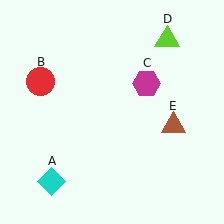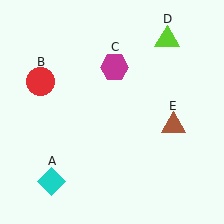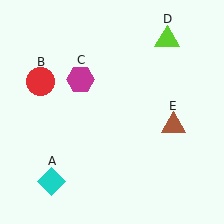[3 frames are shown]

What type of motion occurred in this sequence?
The magenta hexagon (object C) rotated counterclockwise around the center of the scene.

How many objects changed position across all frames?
1 object changed position: magenta hexagon (object C).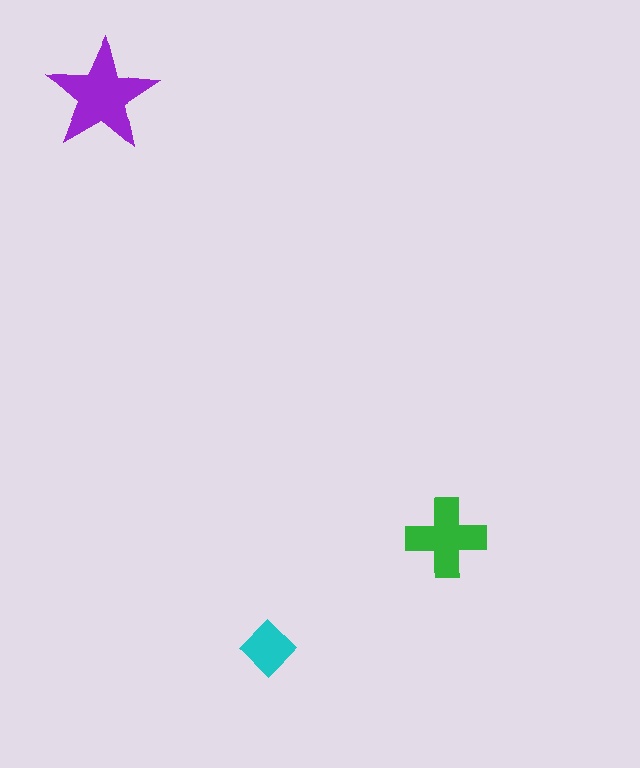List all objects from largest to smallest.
The purple star, the green cross, the cyan diamond.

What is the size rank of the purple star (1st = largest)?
1st.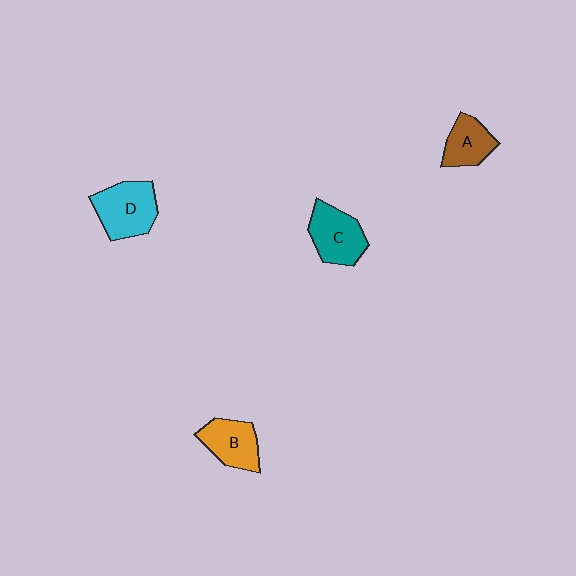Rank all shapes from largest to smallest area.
From largest to smallest: D (cyan), C (teal), B (orange), A (brown).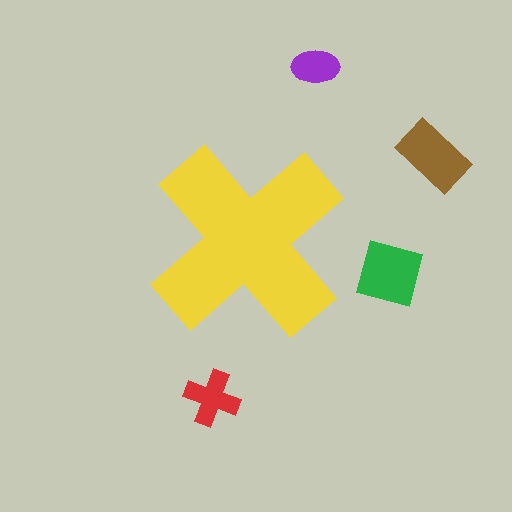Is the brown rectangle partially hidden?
No, the brown rectangle is fully visible.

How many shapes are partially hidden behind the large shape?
0 shapes are partially hidden.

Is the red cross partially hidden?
No, the red cross is fully visible.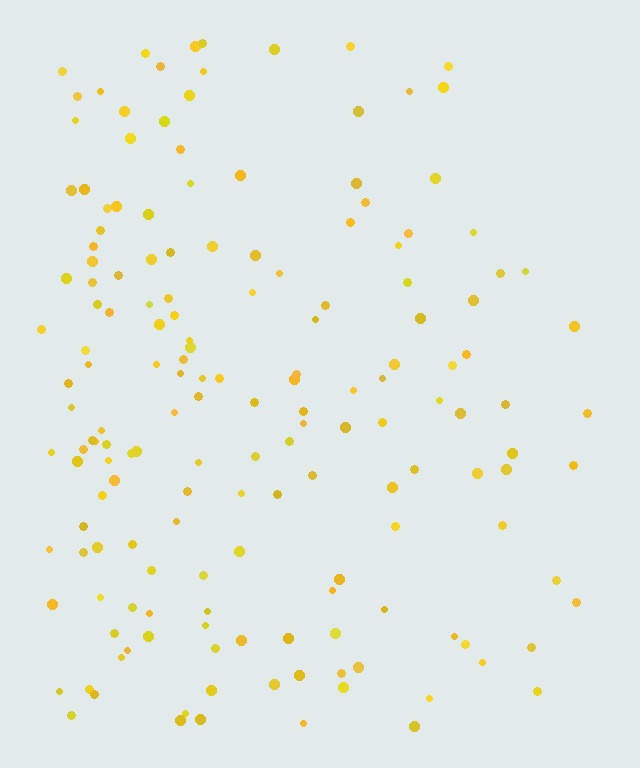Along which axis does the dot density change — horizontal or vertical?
Horizontal.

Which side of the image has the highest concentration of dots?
The left.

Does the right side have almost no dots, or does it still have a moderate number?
Still a moderate number, just noticeably fewer than the left.